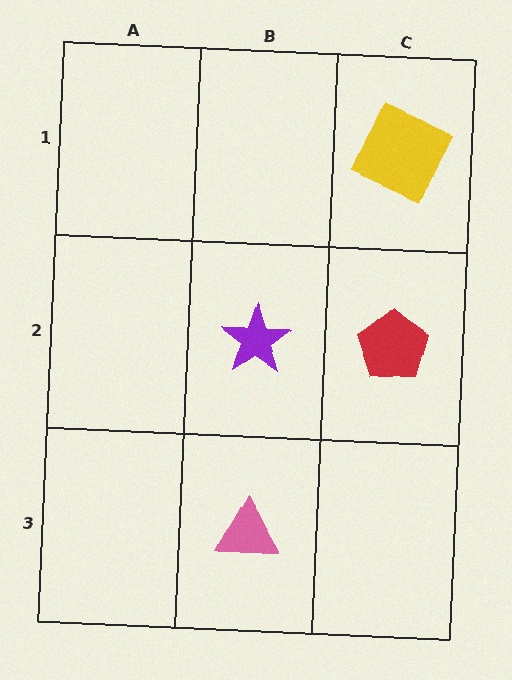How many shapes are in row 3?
1 shape.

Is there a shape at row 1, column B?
No, that cell is empty.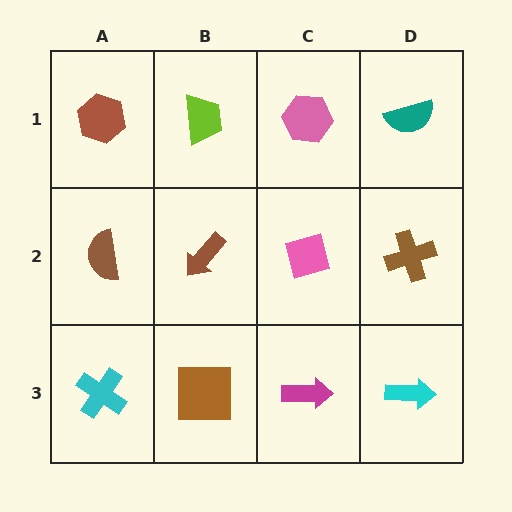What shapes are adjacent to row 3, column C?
A pink diamond (row 2, column C), a brown square (row 3, column B), a cyan arrow (row 3, column D).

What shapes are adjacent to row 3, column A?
A brown semicircle (row 2, column A), a brown square (row 3, column B).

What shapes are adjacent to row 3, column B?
A brown arrow (row 2, column B), a cyan cross (row 3, column A), a magenta arrow (row 3, column C).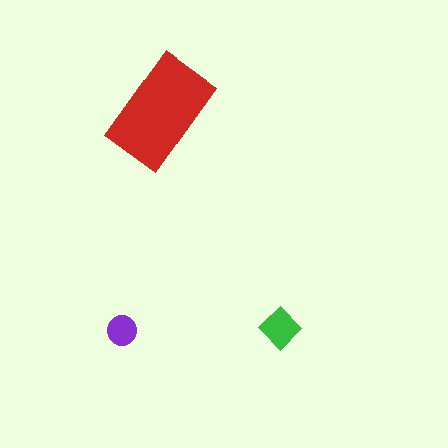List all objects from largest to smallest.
The red rectangle, the green diamond, the purple circle.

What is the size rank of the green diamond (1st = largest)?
2nd.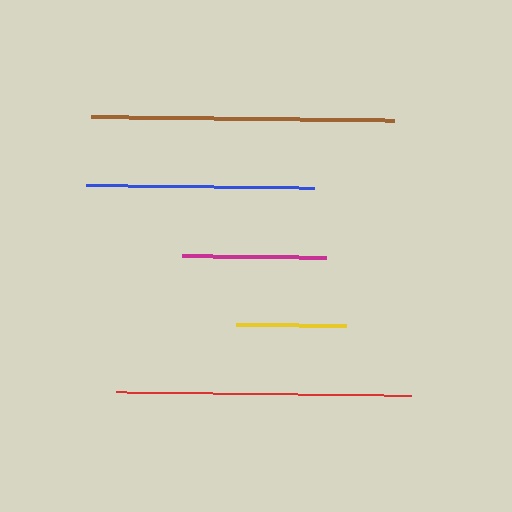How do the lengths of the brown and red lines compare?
The brown and red lines are approximately the same length.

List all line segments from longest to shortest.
From longest to shortest: brown, red, blue, magenta, yellow.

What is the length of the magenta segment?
The magenta segment is approximately 145 pixels long.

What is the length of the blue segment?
The blue segment is approximately 228 pixels long.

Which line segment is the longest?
The brown line is the longest at approximately 303 pixels.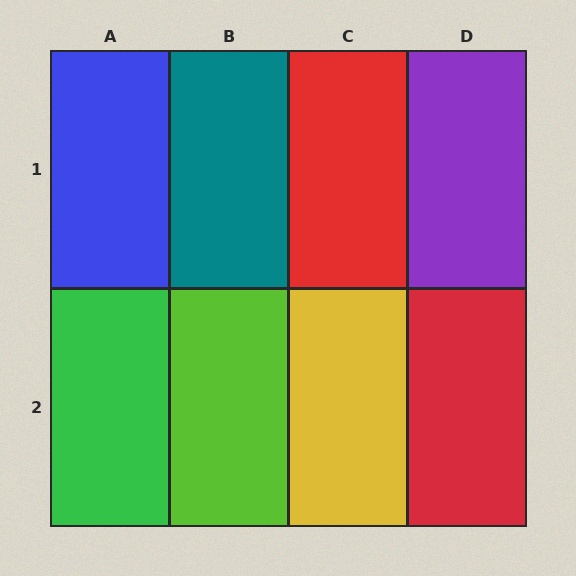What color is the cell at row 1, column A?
Blue.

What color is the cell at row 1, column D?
Purple.